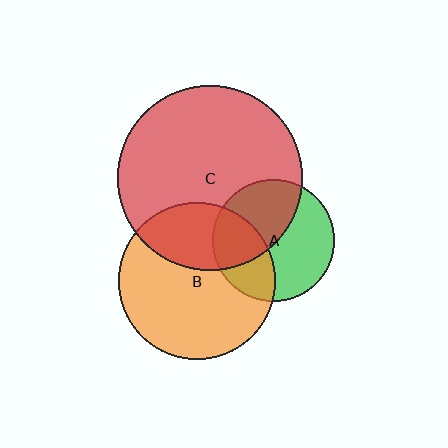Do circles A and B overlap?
Yes.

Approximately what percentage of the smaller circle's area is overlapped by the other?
Approximately 35%.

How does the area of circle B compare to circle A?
Approximately 1.7 times.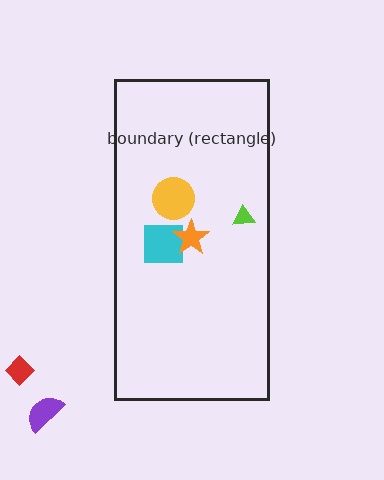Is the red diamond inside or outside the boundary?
Outside.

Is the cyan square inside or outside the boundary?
Inside.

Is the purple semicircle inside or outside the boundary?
Outside.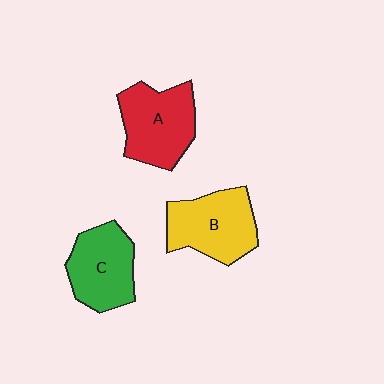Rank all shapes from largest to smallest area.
From largest to smallest: A (red), B (yellow), C (green).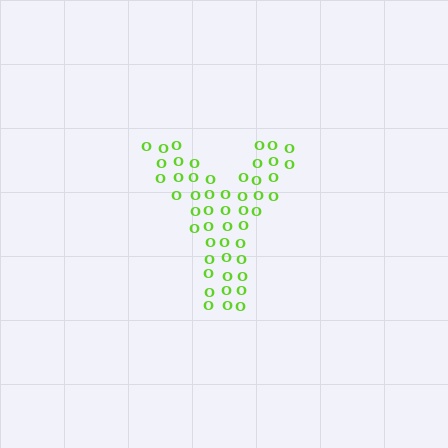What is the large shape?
The large shape is the letter Y.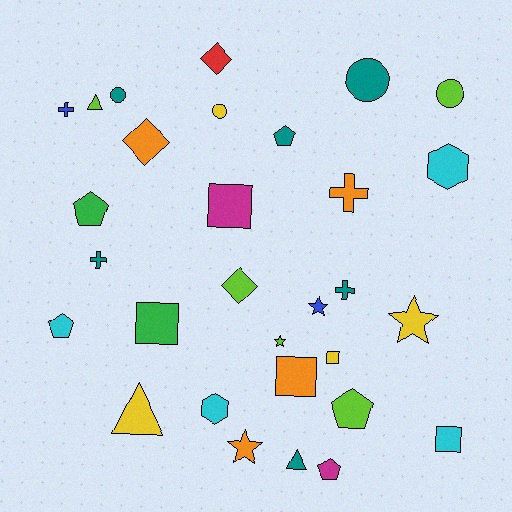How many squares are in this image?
There are 5 squares.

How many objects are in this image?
There are 30 objects.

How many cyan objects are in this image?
There are 4 cyan objects.